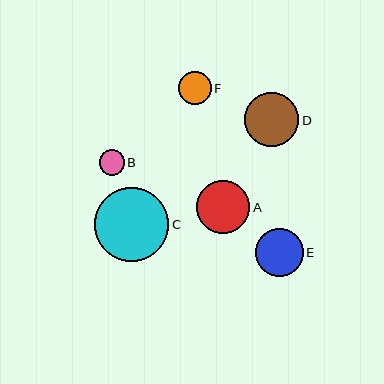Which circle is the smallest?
Circle B is the smallest with a size of approximately 25 pixels.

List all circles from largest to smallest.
From largest to smallest: C, D, A, E, F, B.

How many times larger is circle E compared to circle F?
Circle E is approximately 1.5 times the size of circle F.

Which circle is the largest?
Circle C is the largest with a size of approximately 74 pixels.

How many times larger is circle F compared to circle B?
Circle F is approximately 1.3 times the size of circle B.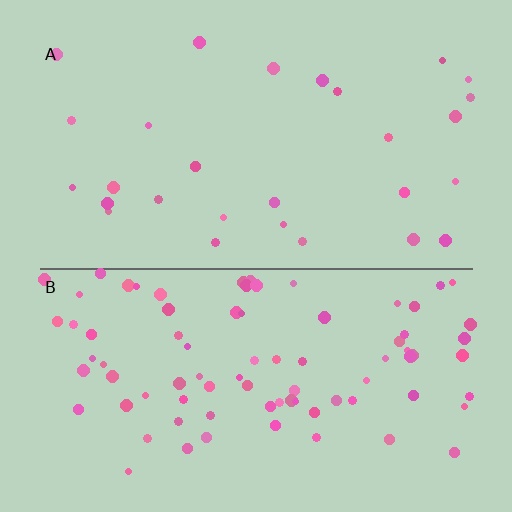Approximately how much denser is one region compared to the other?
Approximately 3.0× — region B over region A.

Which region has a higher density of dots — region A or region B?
B (the bottom).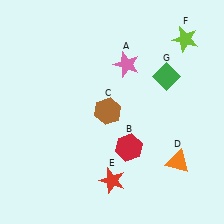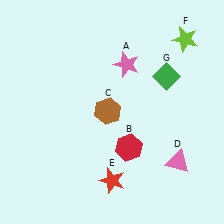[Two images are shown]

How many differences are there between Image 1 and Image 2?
There is 1 difference between the two images.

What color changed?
The triangle (D) changed from orange in Image 1 to pink in Image 2.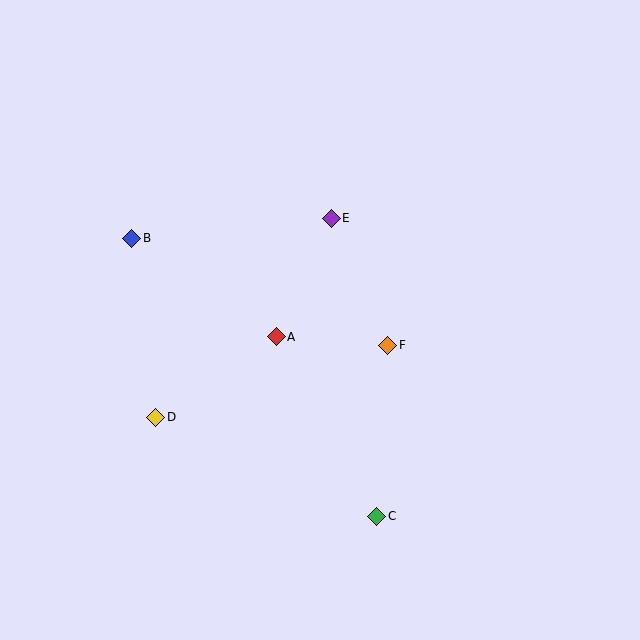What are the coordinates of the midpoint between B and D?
The midpoint between B and D is at (144, 328).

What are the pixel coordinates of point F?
Point F is at (388, 345).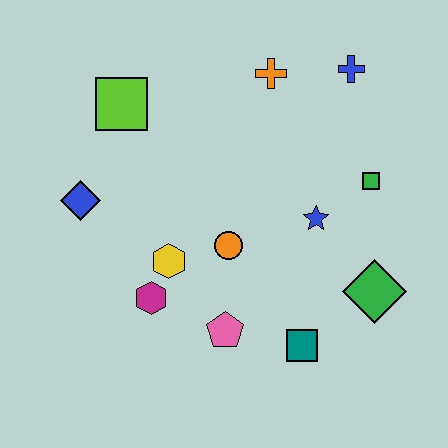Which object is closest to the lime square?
The blue diamond is closest to the lime square.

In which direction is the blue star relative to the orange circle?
The blue star is to the right of the orange circle.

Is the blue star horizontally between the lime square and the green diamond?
Yes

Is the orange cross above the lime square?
Yes